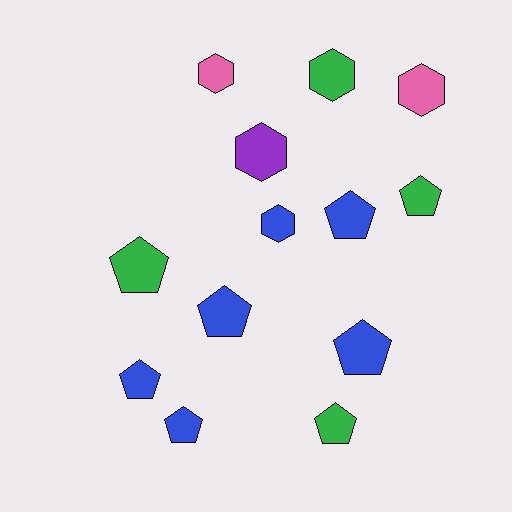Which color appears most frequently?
Blue, with 6 objects.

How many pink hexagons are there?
There are 2 pink hexagons.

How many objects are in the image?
There are 13 objects.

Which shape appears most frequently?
Pentagon, with 8 objects.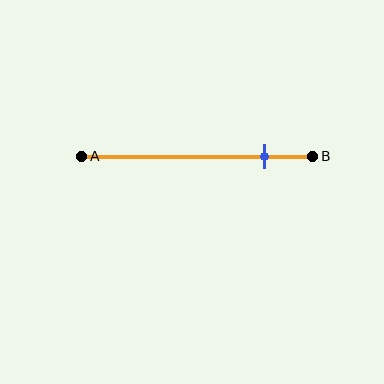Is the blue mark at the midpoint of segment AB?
No, the mark is at about 80% from A, not at the 50% midpoint.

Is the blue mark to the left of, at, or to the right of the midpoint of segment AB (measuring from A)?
The blue mark is to the right of the midpoint of segment AB.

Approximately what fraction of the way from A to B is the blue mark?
The blue mark is approximately 80% of the way from A to B.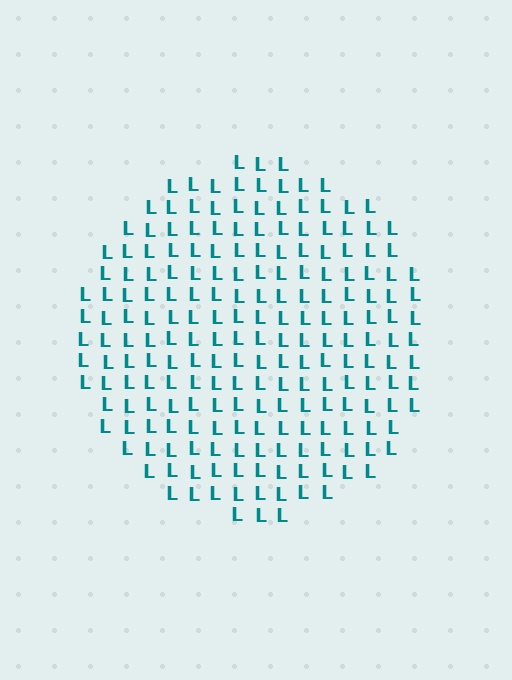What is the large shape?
The large shape is a circle.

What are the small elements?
The small elements are letter L's.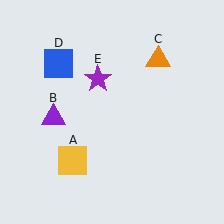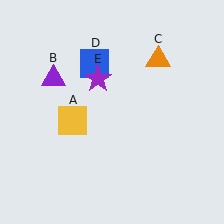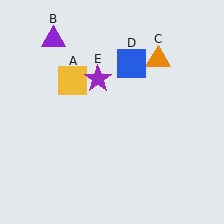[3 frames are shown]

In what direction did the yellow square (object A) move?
The yellow square (object A) moved up.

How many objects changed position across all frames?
3 objects changed position: yellow square (object A), purple triangle (object B), blue square (object D).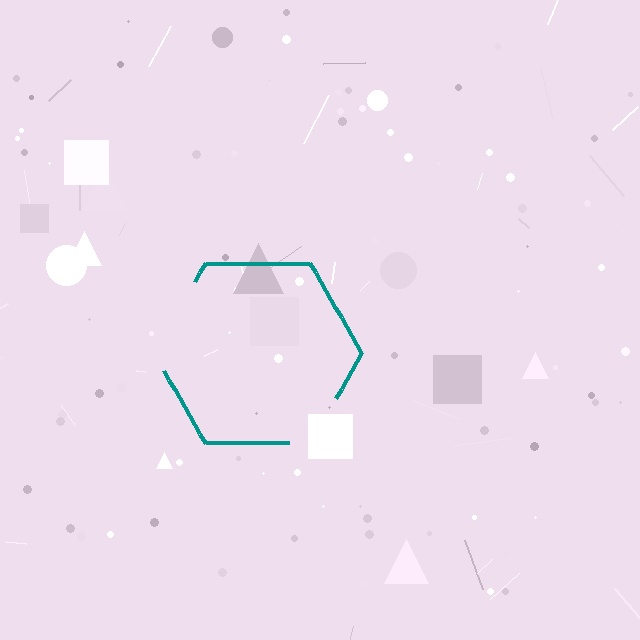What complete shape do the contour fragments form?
The contour fragments form a hexagon.